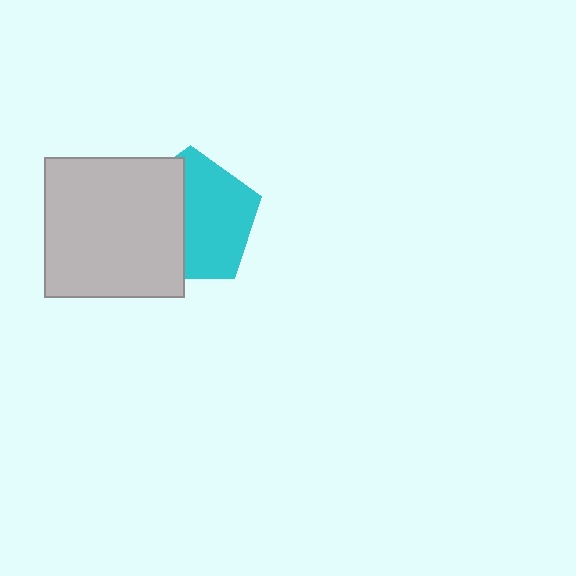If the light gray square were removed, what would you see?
You would see the complete cyan pentagon.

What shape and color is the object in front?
The object in front is a light gray square.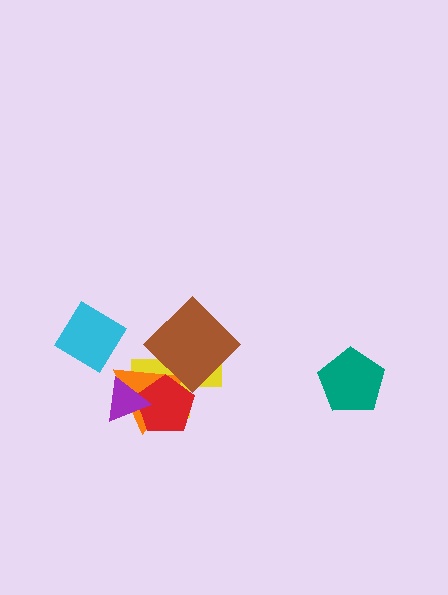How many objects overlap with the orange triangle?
4 objects overlap with the orange triangle.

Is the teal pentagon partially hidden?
No, no other shape covers it.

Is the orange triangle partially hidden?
Yes, it is partially covered by another shape.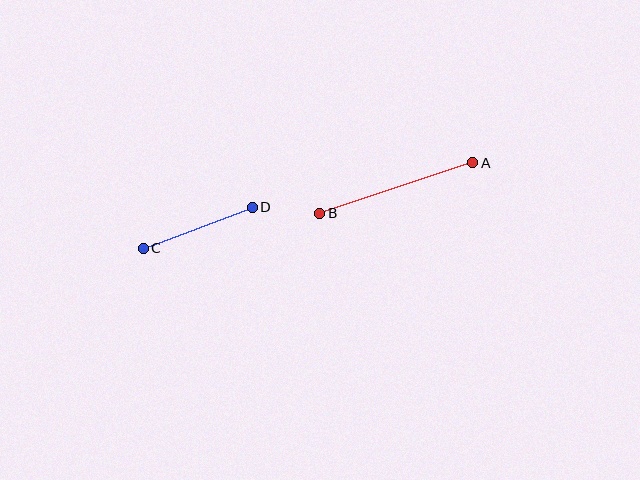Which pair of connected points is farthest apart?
Points A and B are farthest apart.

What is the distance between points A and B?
The distance is approximately 161 pixels.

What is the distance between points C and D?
The distance is approximately 116 pixels.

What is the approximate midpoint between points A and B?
The midpoint is at approximately (396, 188) pixels.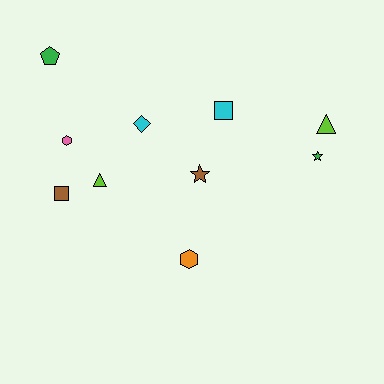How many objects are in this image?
There are 10 objects.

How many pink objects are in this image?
There is 1 pink object.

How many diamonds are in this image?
There is 1 diamond.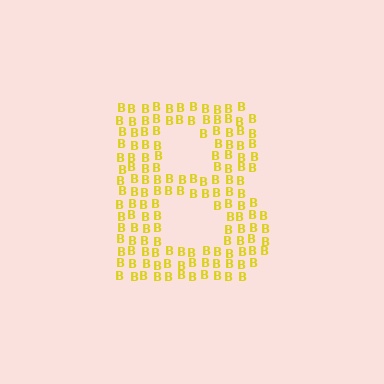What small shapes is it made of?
It is made of small letter B's.